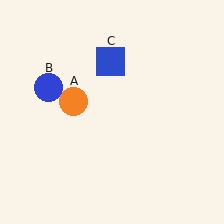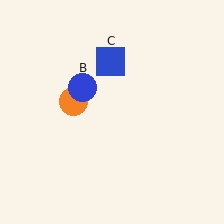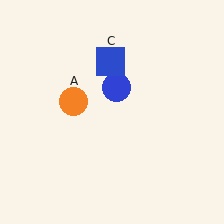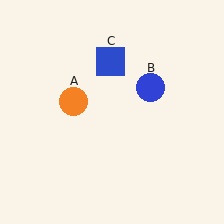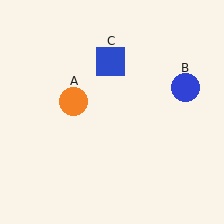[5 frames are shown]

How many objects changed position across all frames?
1 object changed position: blue circle (object B).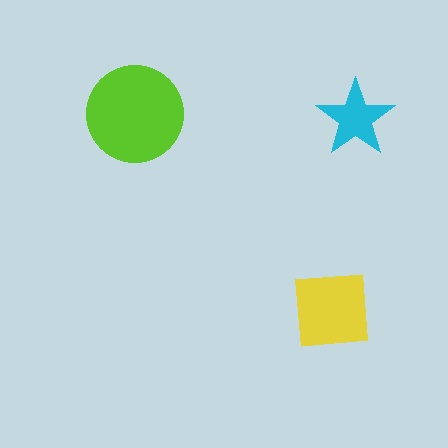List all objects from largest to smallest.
The lime circle, the yellow square, the cyan star.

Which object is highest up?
The lime circle is topmost.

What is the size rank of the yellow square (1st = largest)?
2nd.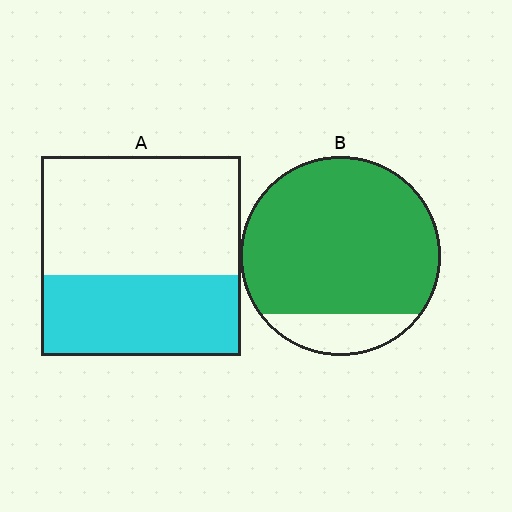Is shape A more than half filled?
No.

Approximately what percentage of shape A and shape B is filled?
A is approximately 40% and B is approximately 85%.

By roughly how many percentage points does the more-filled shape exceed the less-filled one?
By roughly 45 percentage points (B over A).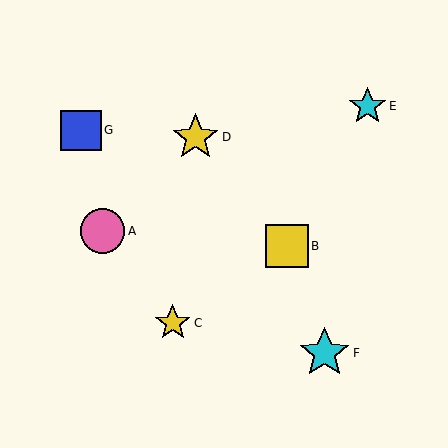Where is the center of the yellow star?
The center of the yellow star is at (173, 323).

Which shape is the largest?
The cyan star (labeled F) is the largest.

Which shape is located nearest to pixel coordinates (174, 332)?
The yellow star (labeled C) at (173, 323) is nearest to that location.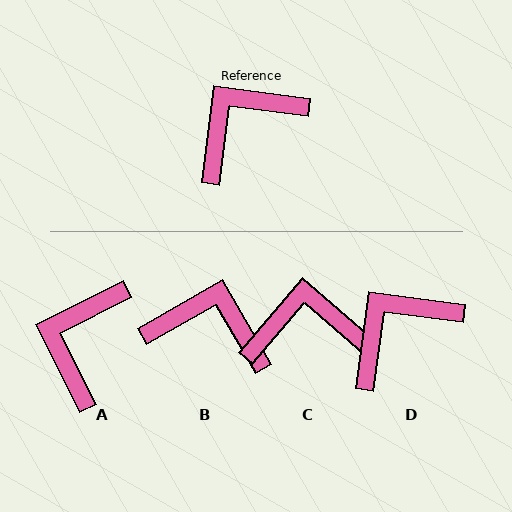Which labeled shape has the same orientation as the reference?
D.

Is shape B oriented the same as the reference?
No, it is off by about 52 degrees.